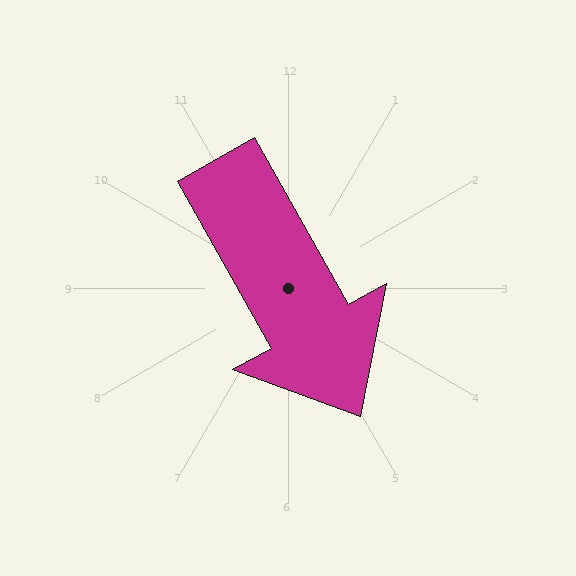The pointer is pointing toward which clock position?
Roughly 5 o'clock.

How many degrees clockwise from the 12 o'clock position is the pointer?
Approximately 151 degrees.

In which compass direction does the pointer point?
Southeast.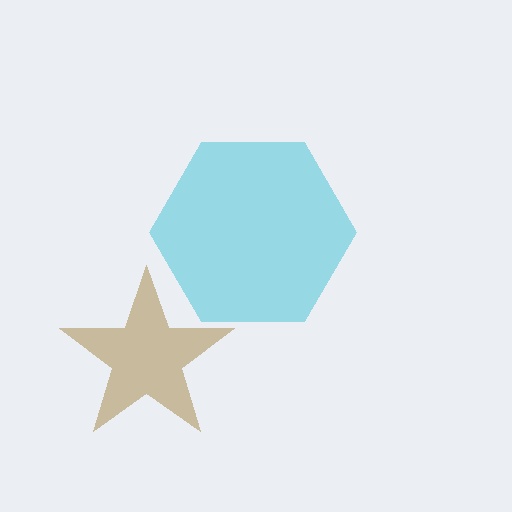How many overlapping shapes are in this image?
There are 2 overlapping shapes in the image.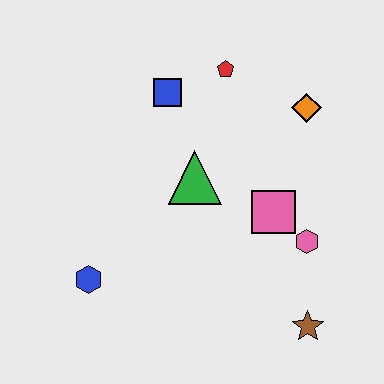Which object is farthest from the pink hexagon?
The blue hexagon is farthest from the pink hexagon.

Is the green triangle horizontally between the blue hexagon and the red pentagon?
Yes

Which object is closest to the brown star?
The pink hexagon is closest to the brown star.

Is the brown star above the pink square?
No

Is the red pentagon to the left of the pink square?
Yes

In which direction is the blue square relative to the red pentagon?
The blue square is to the left of the red pentagon.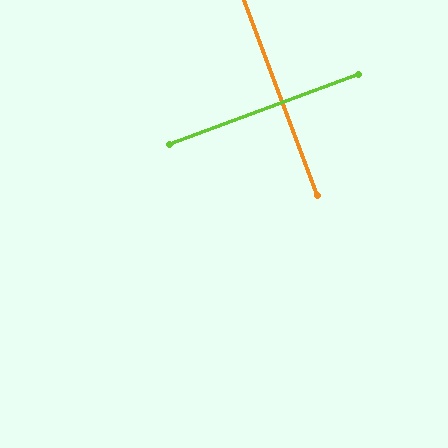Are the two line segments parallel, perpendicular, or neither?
Perpendicular — they meet at approximately 90°.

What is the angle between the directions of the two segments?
Approximately 90 degrees.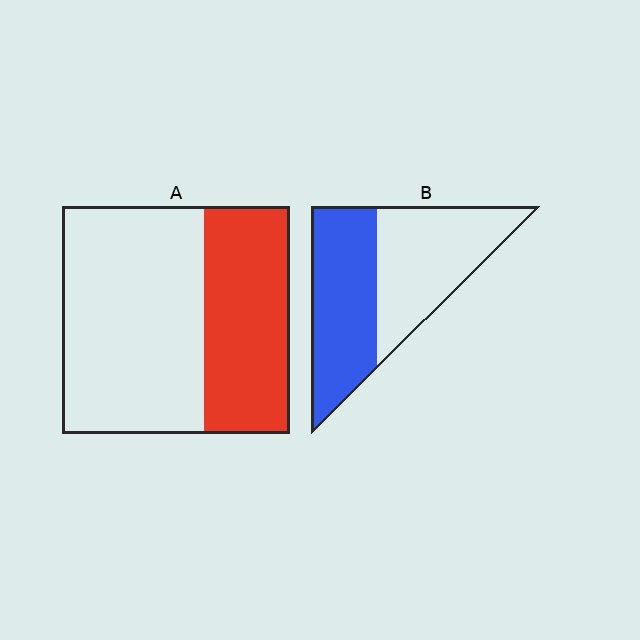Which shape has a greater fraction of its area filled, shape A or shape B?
Shape B.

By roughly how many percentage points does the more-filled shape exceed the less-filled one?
By roughly 10 percentage points (B over A).